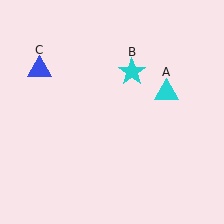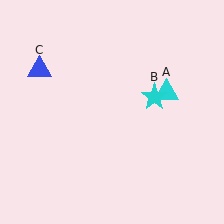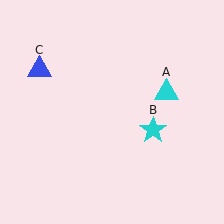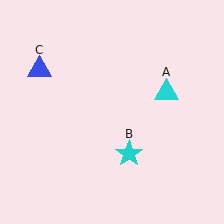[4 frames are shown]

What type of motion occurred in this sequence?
The cyan star (object B) rotated clockwise around the center of the scene.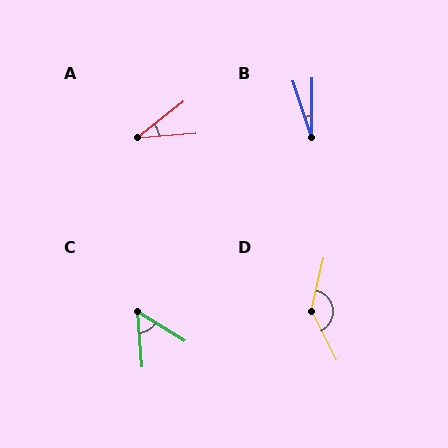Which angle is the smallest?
B, at approximately 18 degrees.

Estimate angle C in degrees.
Approximately 54 degrees.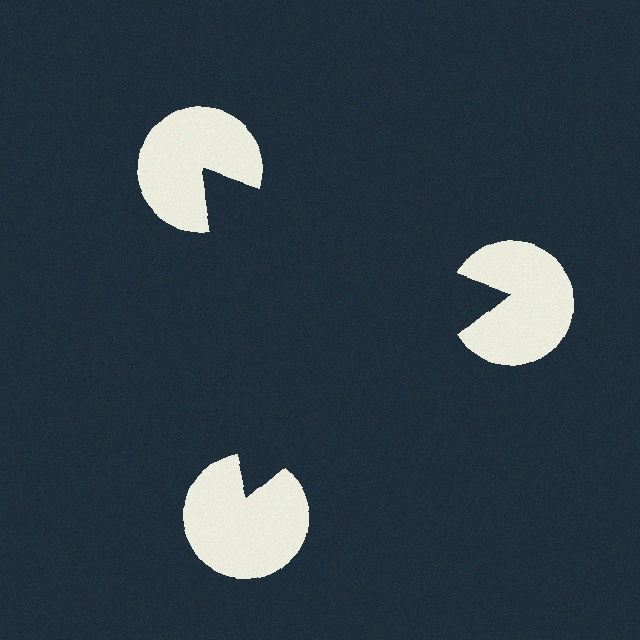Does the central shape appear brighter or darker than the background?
It typically appears slightly darker than the background, even though no actual brightness change is drawn.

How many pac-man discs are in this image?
There are 3 — one at each vertex of the illusory triangle.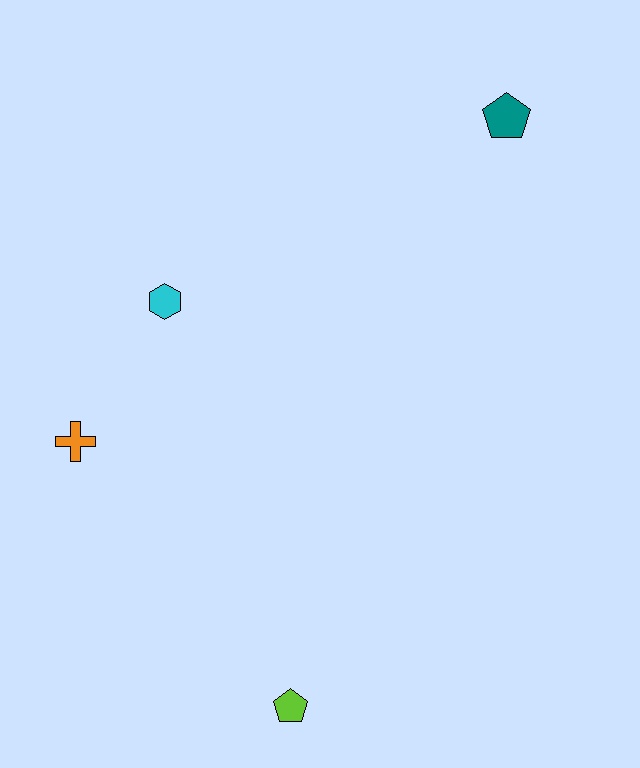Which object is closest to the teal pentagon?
The cyan hexagon is closest to the teal pentagon.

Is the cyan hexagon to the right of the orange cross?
Yes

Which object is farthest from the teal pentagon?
The lime pentagon is farthest from the teal pentagon.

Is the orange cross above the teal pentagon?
No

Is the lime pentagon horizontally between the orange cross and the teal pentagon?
Yes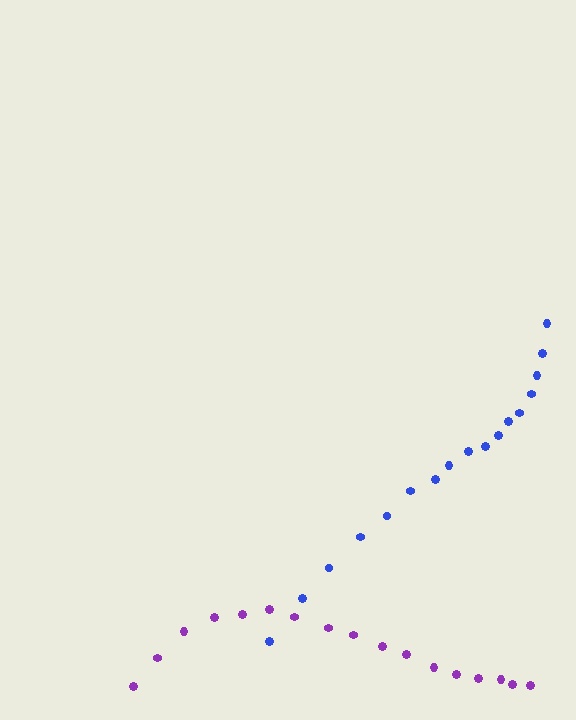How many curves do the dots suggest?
There are 2 distinct paths.